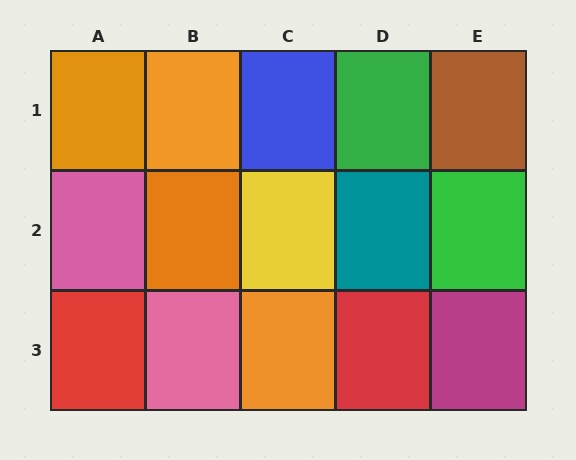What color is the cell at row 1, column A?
Orange.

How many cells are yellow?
1 cell is yellow.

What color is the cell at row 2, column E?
Green.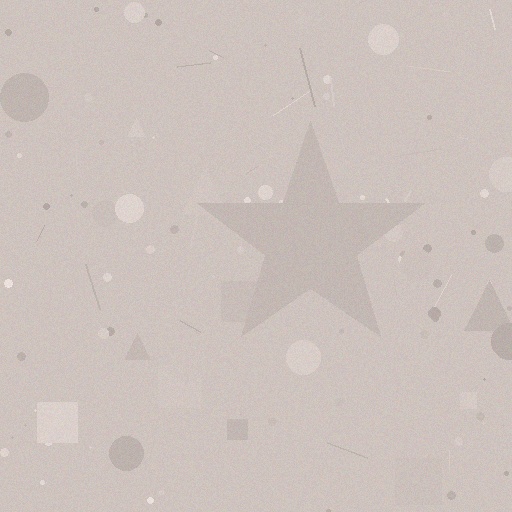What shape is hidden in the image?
A star is hidden in the image.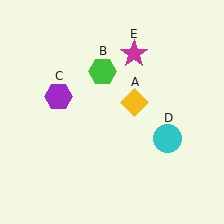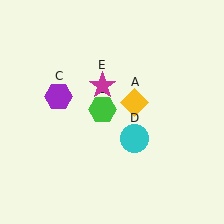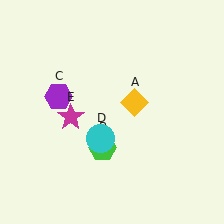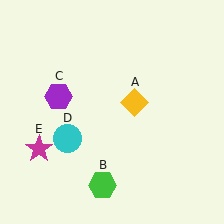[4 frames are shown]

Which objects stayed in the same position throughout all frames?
Yellow diamond (object A) and purple hexagon (object C) remained stationary.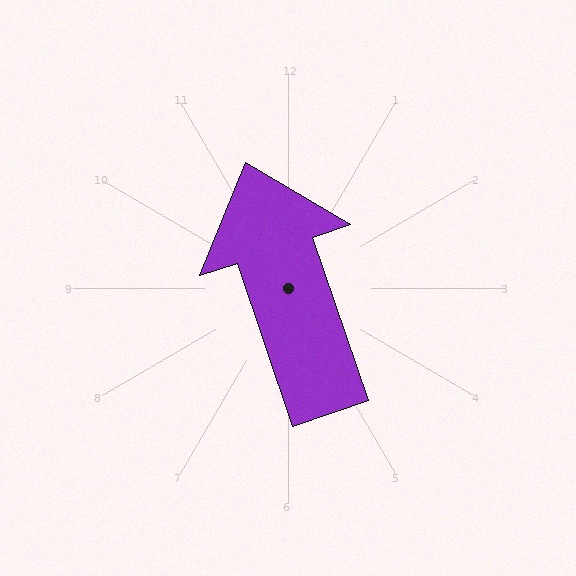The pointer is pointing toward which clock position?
Roughly 11 o'clock.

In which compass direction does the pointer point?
North.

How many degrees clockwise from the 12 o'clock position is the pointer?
Approximately 341 degrees.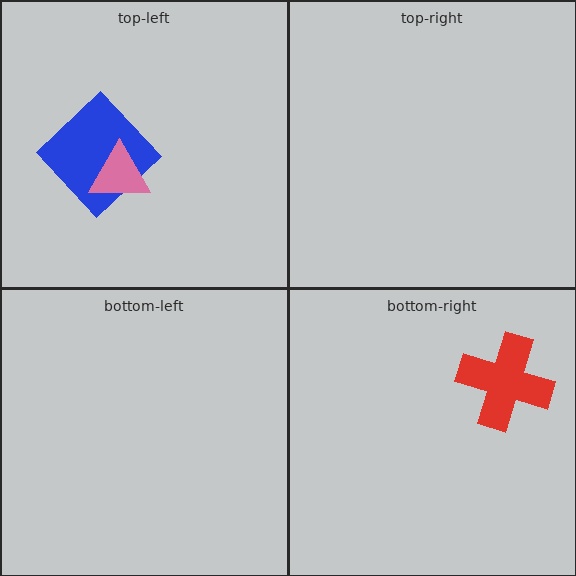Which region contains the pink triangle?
The top-left region.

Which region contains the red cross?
The bottom-right region.